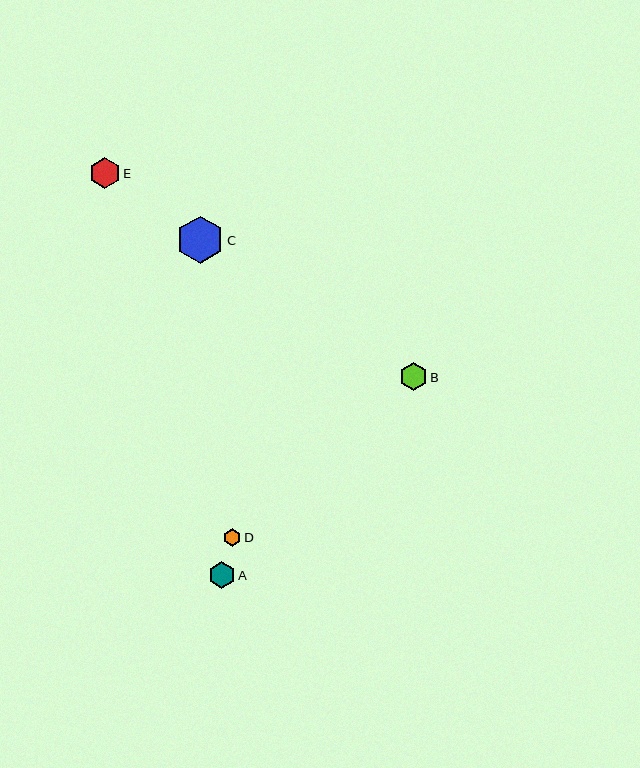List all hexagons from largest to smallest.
From largest to smallest: C, E, B, A, D.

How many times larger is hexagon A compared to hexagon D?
Hexagon A is approximately 1.6 times the size of hexagon D.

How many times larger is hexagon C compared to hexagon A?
Hexagon C is approximately 1.7 times the size of hexagon A.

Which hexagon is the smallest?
Hexagon D is the smallest with a size of approximately 17 pixels.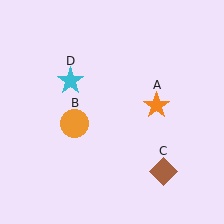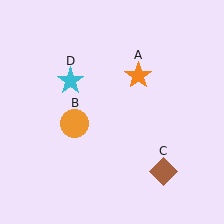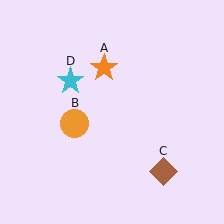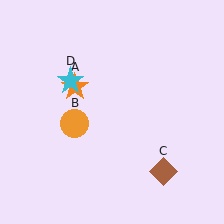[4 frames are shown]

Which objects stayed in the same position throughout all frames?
Orange circle (object B) and brown diamond (object C) and cyan star (object D) remained stationary.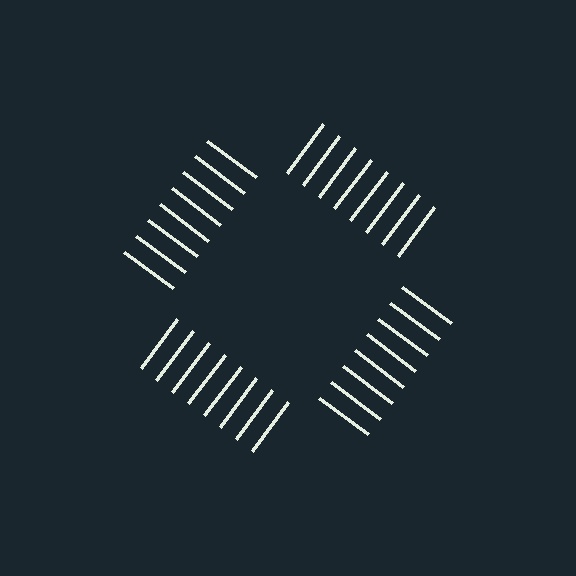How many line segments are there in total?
32 — 8 along each of the 4 edges.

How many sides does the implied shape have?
4 sides — the line-ends trace a square.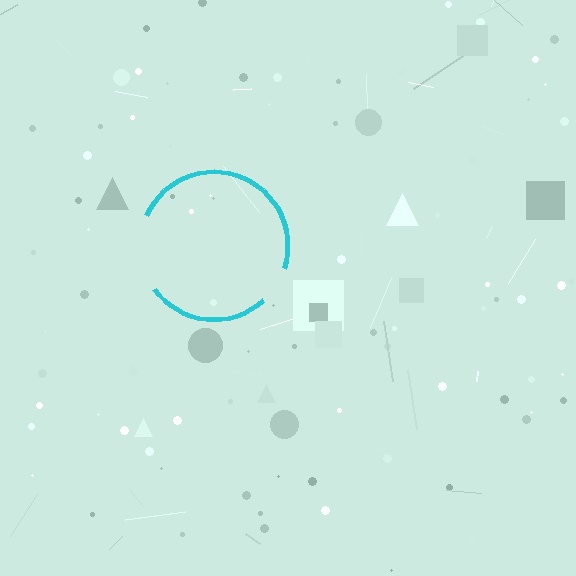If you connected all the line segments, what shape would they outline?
They would outline a circle.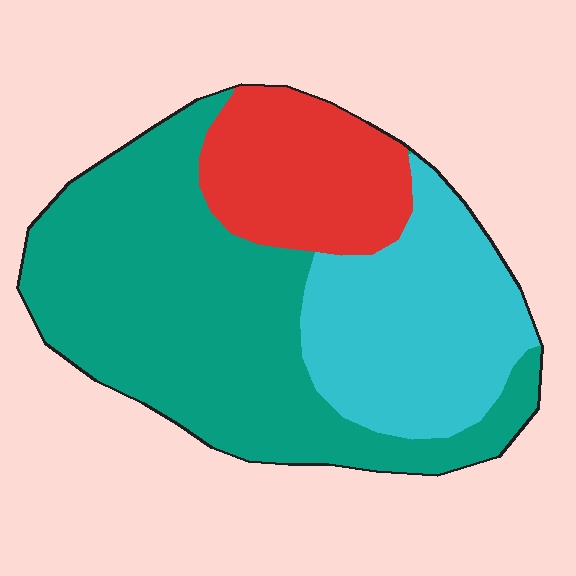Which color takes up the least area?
Red, at roughly 20%.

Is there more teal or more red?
Teal.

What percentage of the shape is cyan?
Cyan covers around 30% of the shape.